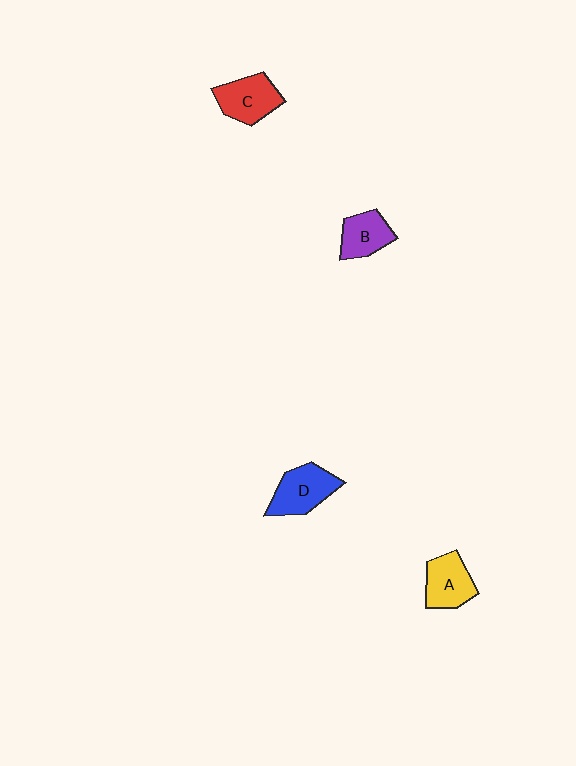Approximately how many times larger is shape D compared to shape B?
Approximately 1.3 times.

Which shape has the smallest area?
Shape B (purple).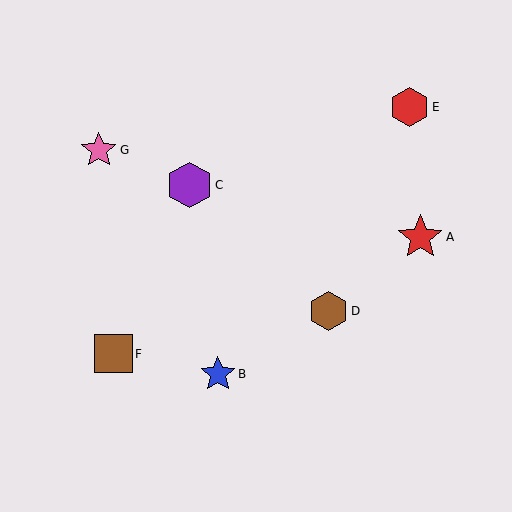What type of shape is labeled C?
Shape C is a purple hexagon.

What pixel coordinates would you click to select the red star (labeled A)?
Click at (420, 237) to select the red star A.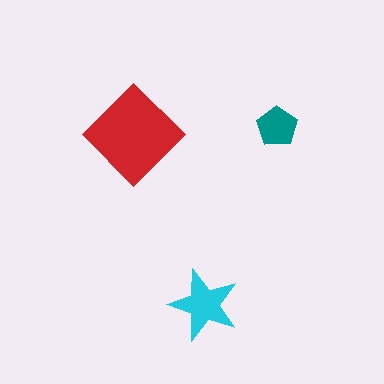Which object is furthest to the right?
The teal pentagon is rightmost.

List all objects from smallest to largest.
The teal pentagon, the cyan star, the red diamond.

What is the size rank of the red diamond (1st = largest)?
1st.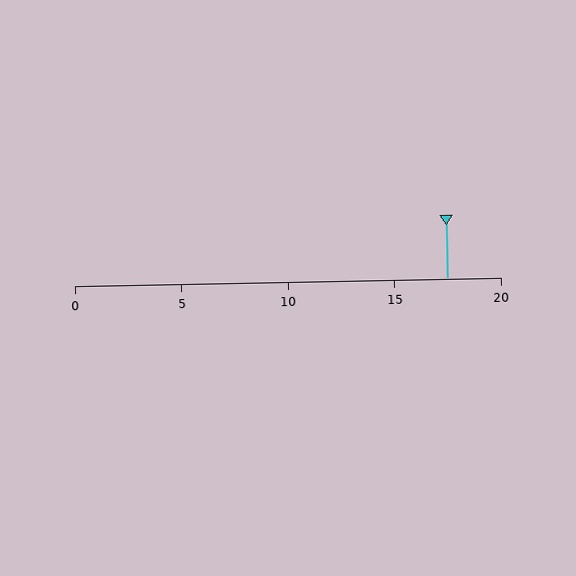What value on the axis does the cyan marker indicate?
The marker indicates approximately 17.5.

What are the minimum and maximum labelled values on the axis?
The axis runs from 0 to 20.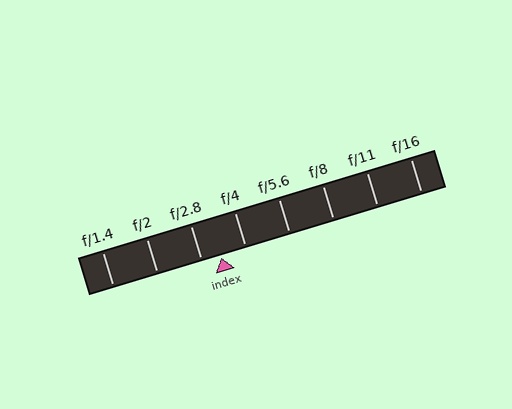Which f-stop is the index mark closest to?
The index mark is closest to f/2.8.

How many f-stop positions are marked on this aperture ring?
There are 8 f-stop positions marked.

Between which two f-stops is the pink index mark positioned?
The index mark is between f/2.8 and f/4.